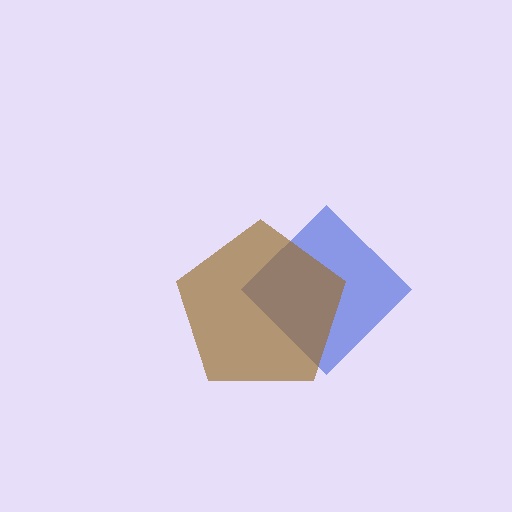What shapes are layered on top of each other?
The layered shapes are: a blue diamond, a brown pentagon.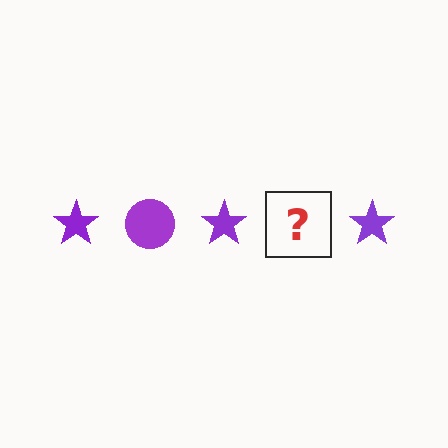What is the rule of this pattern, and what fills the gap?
The rule is that the pattern cycles through star, circle shapes in purple. The gap should be filled with a purple circle.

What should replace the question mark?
The question mark should be replaced with a purple circle.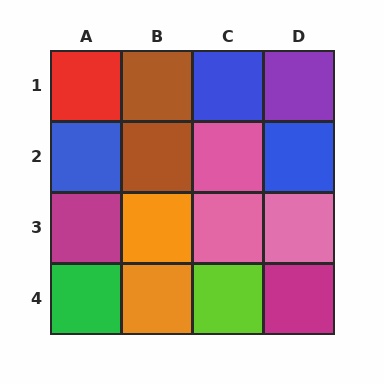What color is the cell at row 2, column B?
Brown.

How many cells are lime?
1 cell is lime.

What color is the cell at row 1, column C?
Blue.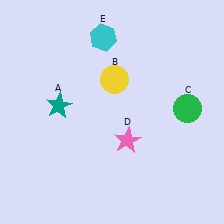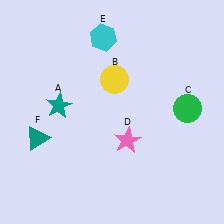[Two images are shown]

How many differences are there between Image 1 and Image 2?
There is 1 difference between the two images.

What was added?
A teal triangle (F) was added in Image 2.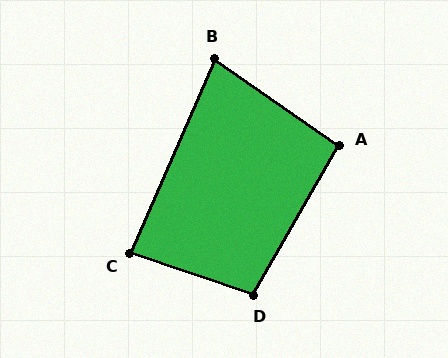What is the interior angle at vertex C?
Approximately 85 degrees (approximately right).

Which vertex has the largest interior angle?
D, at approximately 101 degrees.